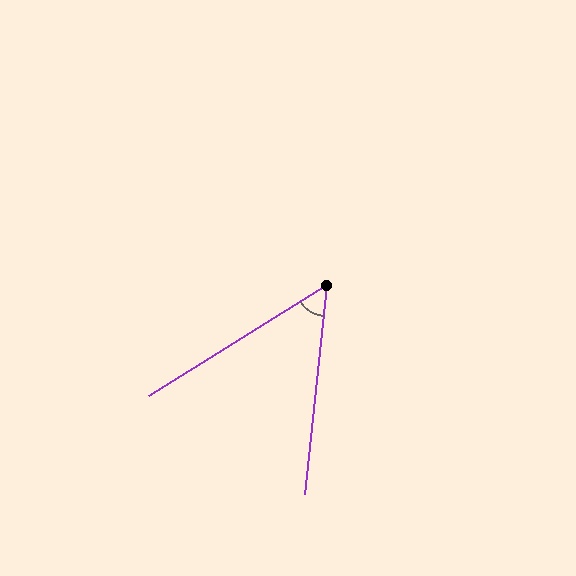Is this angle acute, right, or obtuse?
It is acute.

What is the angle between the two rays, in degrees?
Approximately 52 degrees.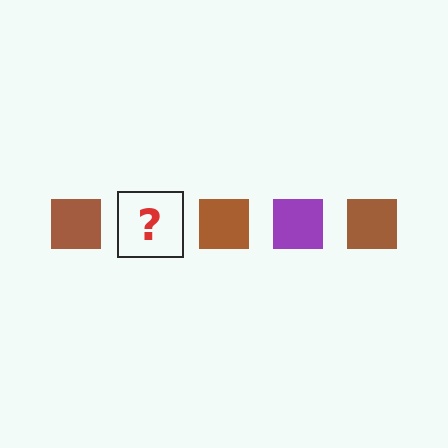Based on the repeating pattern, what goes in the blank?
The blank should be a purple square.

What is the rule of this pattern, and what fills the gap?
The rule is that the pattern cycles through brown, purple squares. The gap should be filled with a purple square.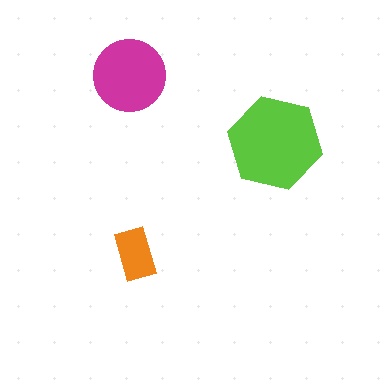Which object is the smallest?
The orange rectangle.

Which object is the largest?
The lime hexagon.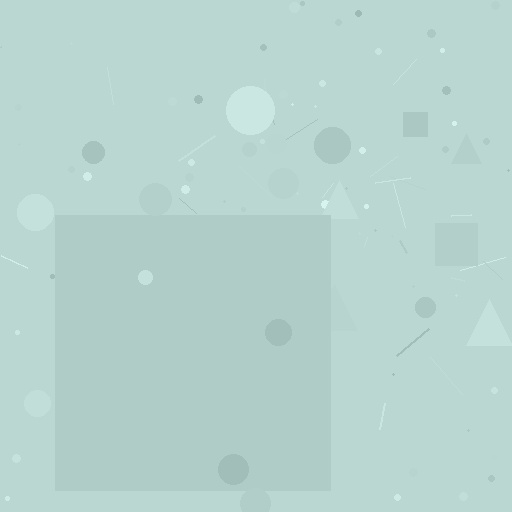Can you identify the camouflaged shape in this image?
The camouflaged shape is a square.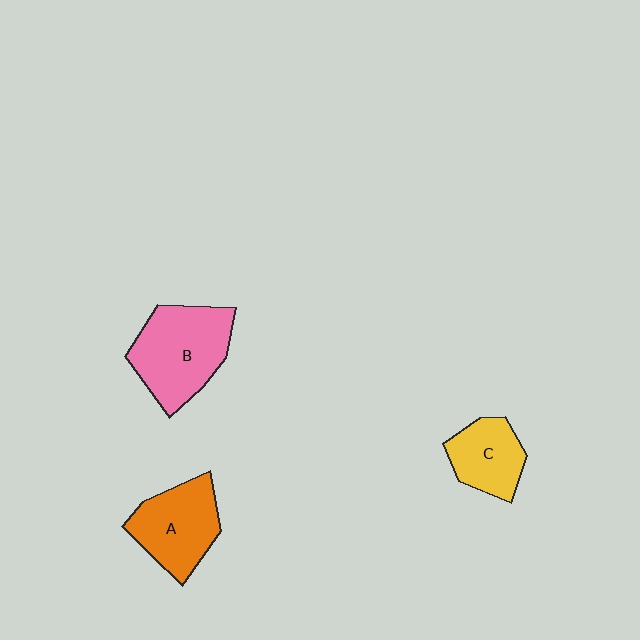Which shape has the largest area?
Shape B (pink).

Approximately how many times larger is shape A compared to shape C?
Approximately 1.3 times.